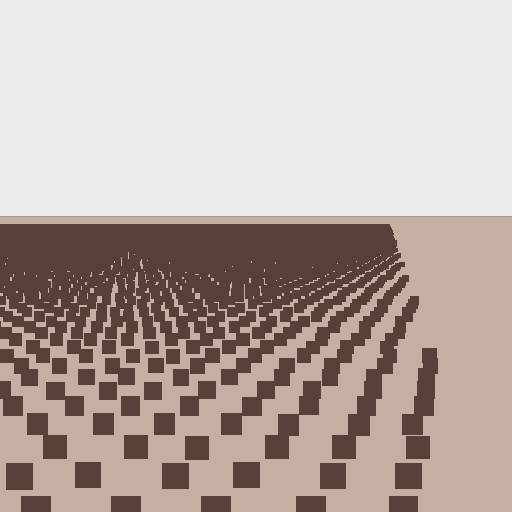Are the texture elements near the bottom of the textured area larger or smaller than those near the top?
Larger. Near the bottom, elements are closer to the viewer and appear at a bigger on-screen size.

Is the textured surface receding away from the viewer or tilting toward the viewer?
The surface is receding away from the viewer. Texture elements get smaller and denser toward the top.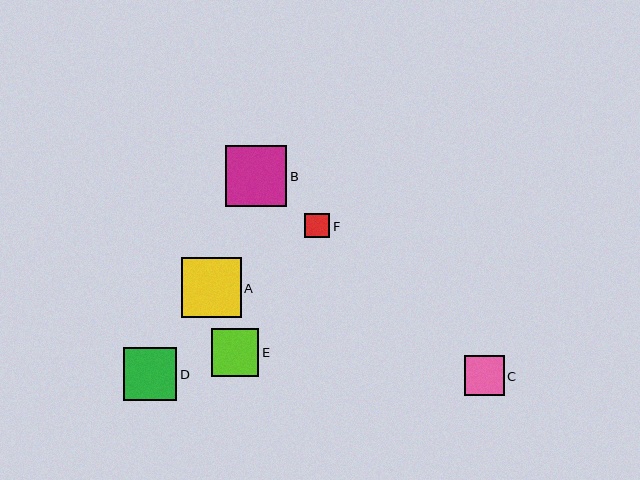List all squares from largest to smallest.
From largest to smallest: B, A, D, E, C, F.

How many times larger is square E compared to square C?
Square E is approximately 1.2 times the size of square C.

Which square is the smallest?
Square F is the smallest with a size of approximately 25 pixels.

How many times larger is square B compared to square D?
Square B is approximately 1.2 times the size of square D.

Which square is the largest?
Square B is the largest with a size of approximately 61 pixels.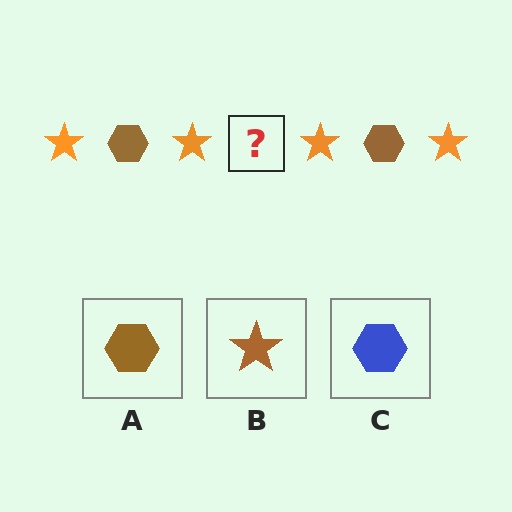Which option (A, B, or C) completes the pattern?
A.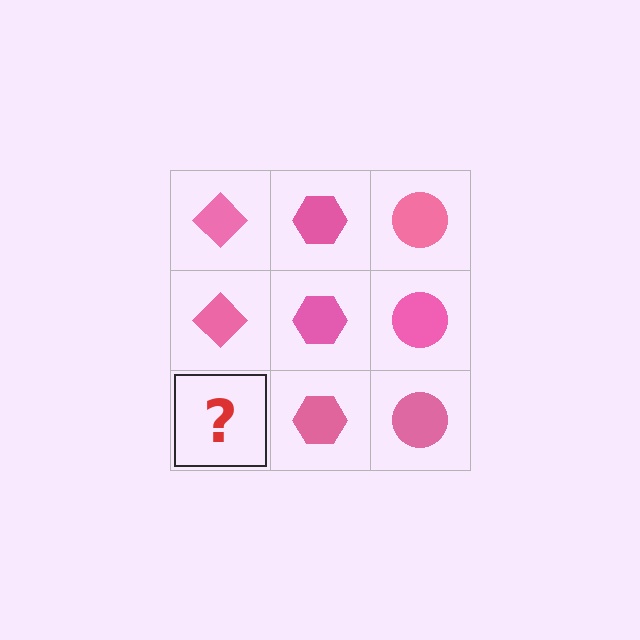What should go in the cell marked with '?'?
The missing cell should contain a pink diamond.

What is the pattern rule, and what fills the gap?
The rule is that each column has a consistent shape. The gap should be filled with a pink diamond.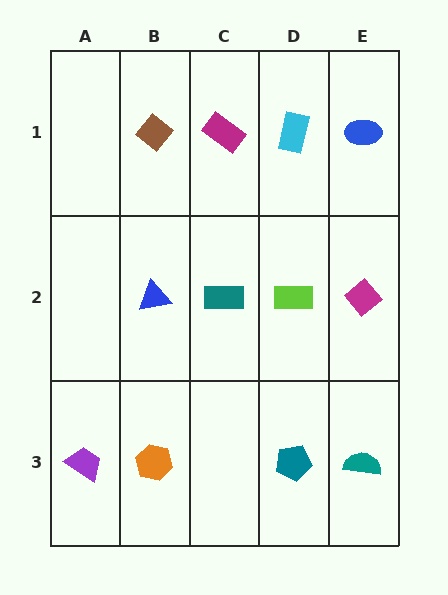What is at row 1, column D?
A cyan rectangle.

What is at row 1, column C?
A magenta rectangle.